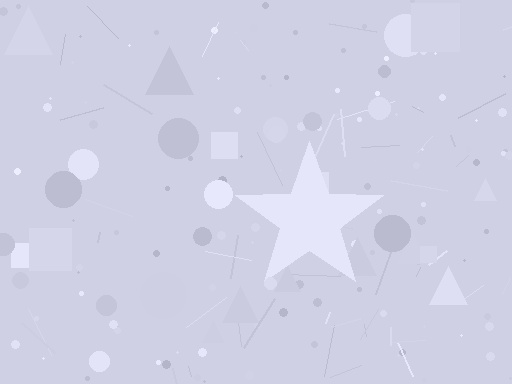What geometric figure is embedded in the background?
A star is embedded in the background.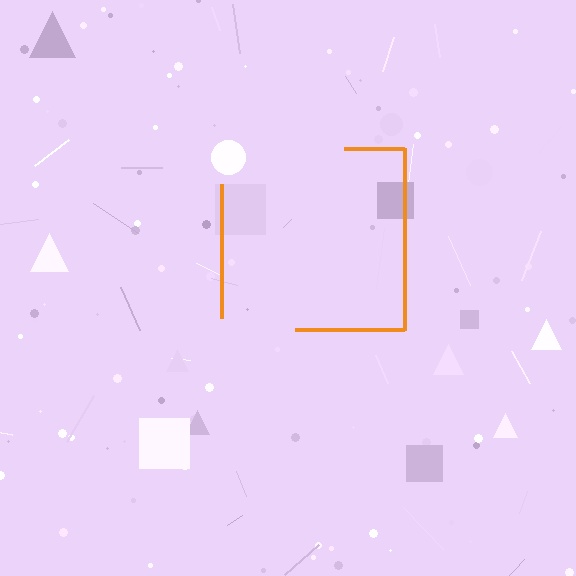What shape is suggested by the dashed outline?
The dashed outline suggests a square.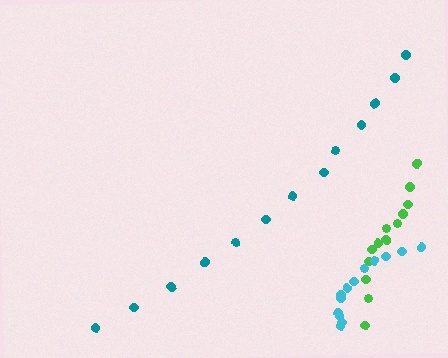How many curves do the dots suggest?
There are 3 distinct paths.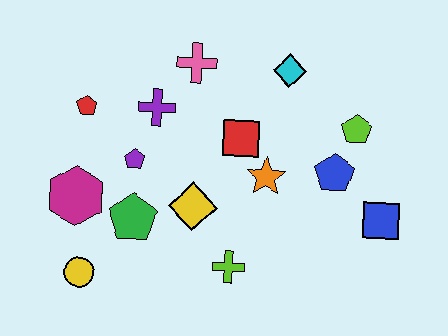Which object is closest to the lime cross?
The yellow diamond is closest to the lime cross.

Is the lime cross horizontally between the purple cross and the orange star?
Yes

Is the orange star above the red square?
No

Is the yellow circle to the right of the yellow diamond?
No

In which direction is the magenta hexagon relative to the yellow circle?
The magenta hexagon is above the yellow circle.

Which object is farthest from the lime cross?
The red pentagon is farthest from the lime cross.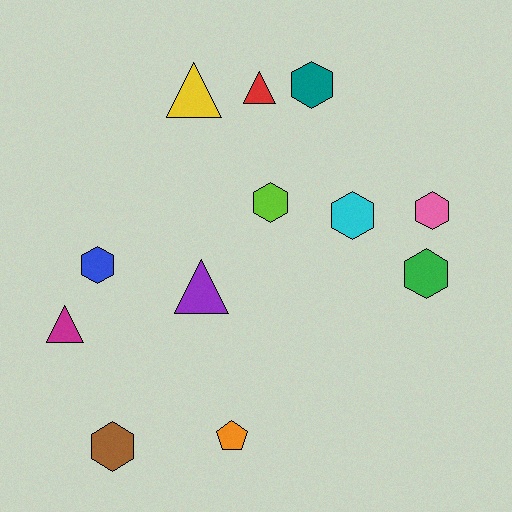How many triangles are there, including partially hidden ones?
There are 4 triangles.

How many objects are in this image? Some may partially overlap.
There are 12 objects.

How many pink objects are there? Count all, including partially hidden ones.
There is 1 pink object.